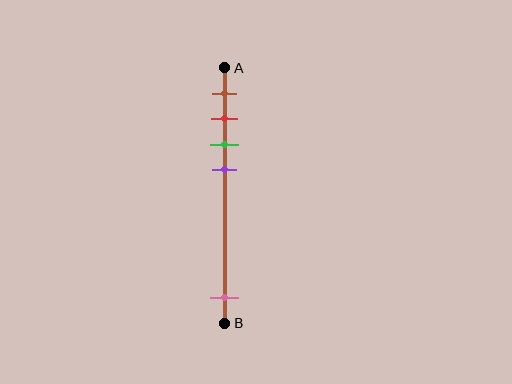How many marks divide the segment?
There are 5 marks dividing the segment.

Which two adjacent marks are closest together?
The red and green marks are the closest adjacent pair.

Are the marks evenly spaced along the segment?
No, the marks are not evenly spaced.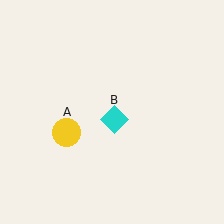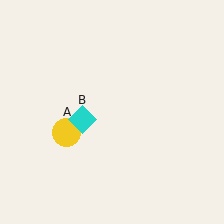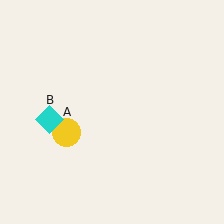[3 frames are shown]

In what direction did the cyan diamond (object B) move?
The cyan diamond (object B) moved left.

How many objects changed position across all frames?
1 object changed position: cyan diamond (object B).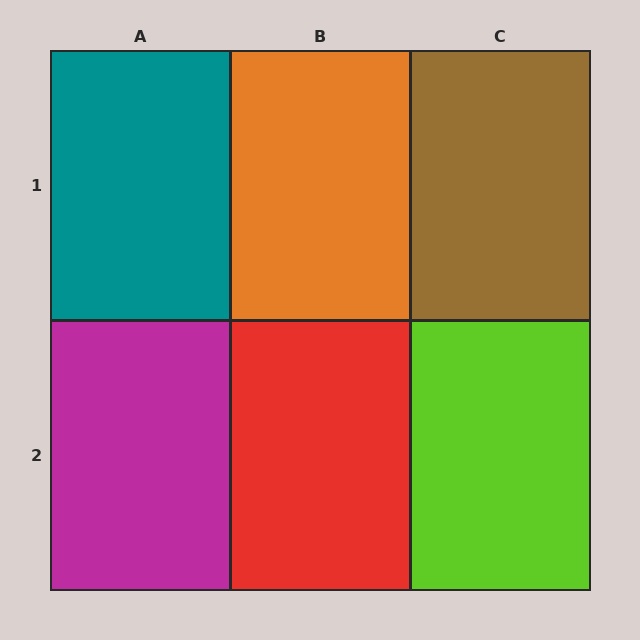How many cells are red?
1 cell is red.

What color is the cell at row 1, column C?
Brown.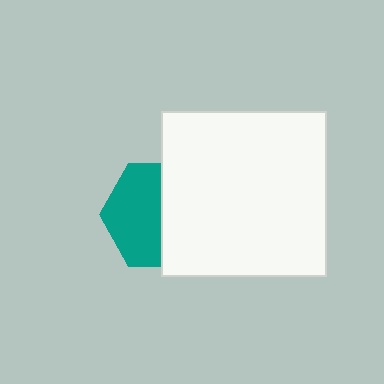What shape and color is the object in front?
The object in front is a white square.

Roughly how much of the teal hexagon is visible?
About half of it is visible (roughly 53%).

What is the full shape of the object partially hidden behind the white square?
The partially hidden object is a teal hexagon.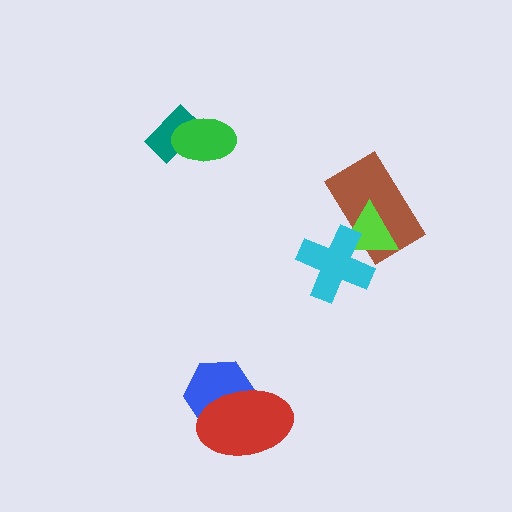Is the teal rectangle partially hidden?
Yes, it is partially covered by another shape.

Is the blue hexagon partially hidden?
Yes, it is partially covered by another shape.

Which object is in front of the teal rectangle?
The green ellipse is in front of the teal rectangle.